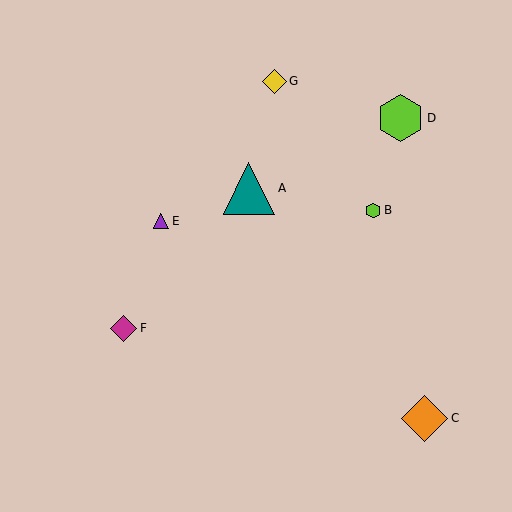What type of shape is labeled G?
Shape G is a yellow diamond.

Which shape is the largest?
The teal triangle (labeled A) is the largest.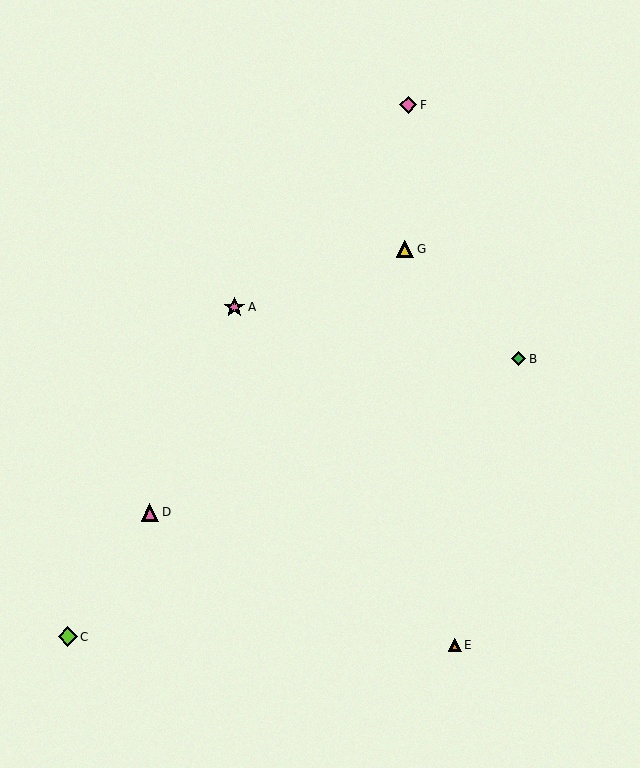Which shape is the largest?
The pink star (labeled A) is the largest.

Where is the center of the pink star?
The center of the pink star is at (234, 307).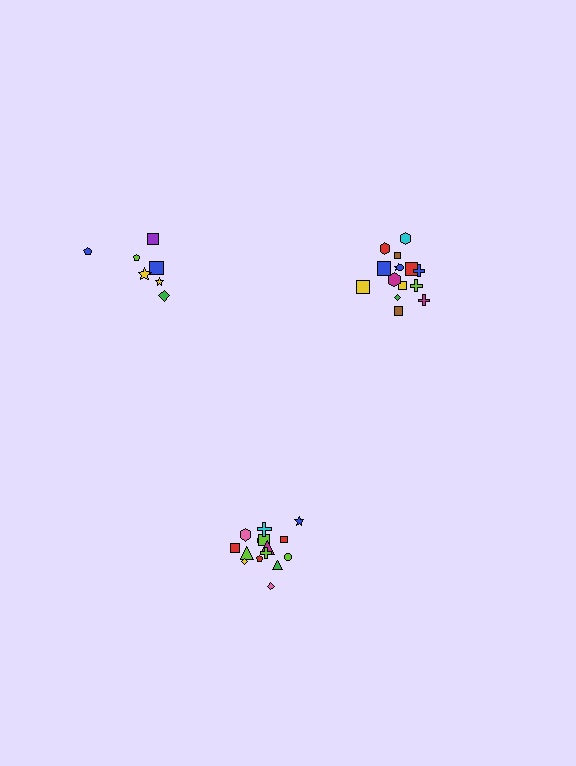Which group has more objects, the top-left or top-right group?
The top-right group.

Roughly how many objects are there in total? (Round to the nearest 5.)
Roughly 35 objects in total.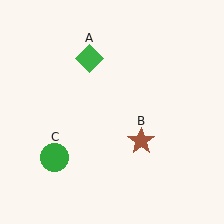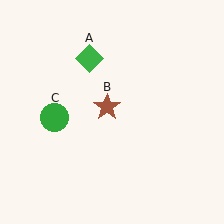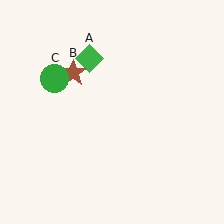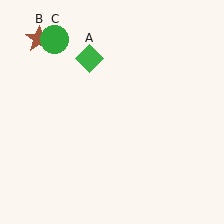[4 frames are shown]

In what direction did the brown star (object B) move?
The brown star (object B) moved up and to the left.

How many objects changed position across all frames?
2 objects changed position: brown star (object B), green circle (object C).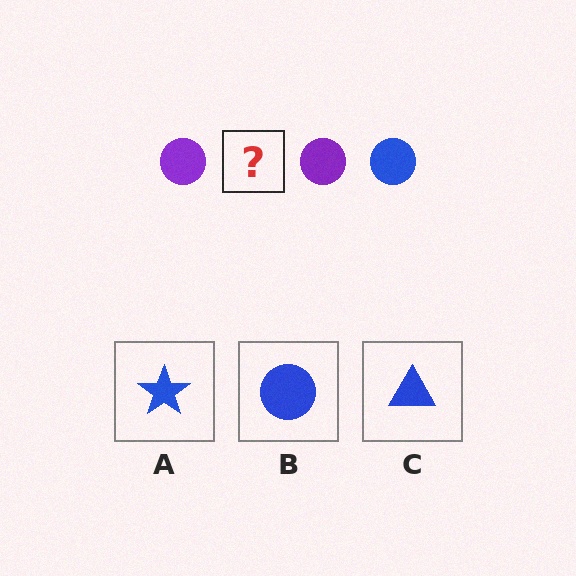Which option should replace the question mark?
Option B.